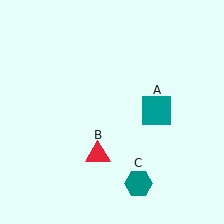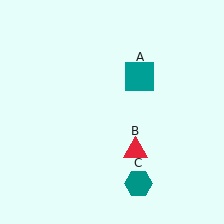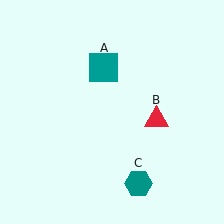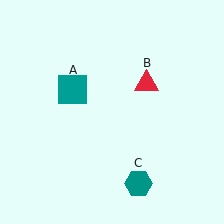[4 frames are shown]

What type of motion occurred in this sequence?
The teal square (object A), red triangle (object B) rotated counterclockwise around the center of the scene.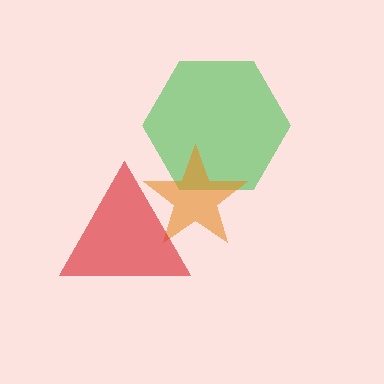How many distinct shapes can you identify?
There are 3 distinct shapes: a green hexagon, an orange star, a red triangle.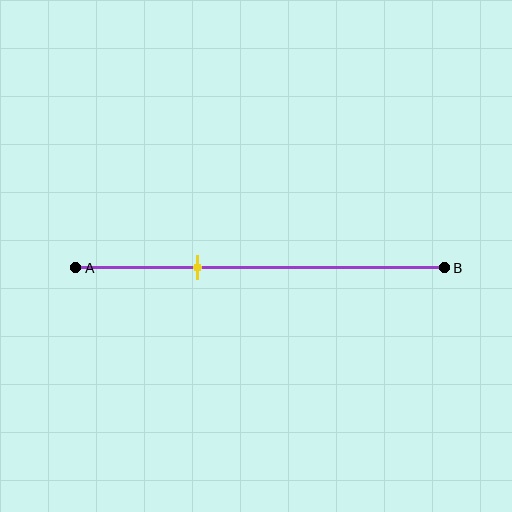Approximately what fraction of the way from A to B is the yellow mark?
The yellow mark is approximately 35% of the way from A to B.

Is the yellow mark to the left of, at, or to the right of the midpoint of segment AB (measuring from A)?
The yellow mark is to the left of the midpoint of segment AB.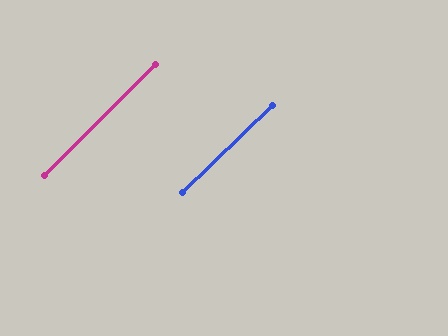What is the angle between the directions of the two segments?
Approximately 1 degree.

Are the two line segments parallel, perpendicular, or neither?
Parallel — their directions differ by only 0.9°.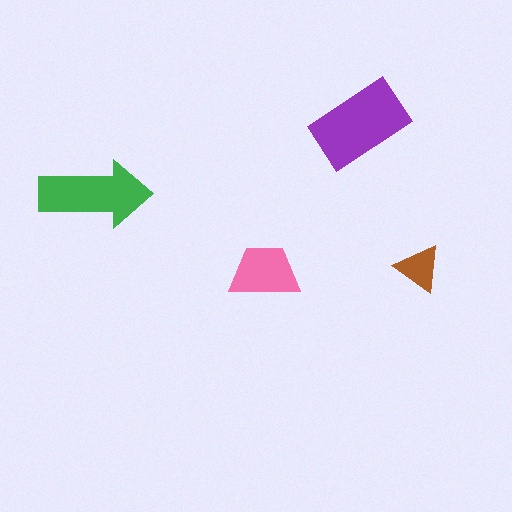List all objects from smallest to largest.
The brown triangle, the pink trapezoid, the green arrow, the purple rectangle.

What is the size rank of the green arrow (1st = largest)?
2nd.